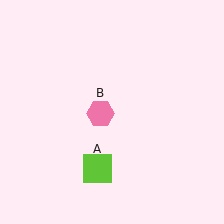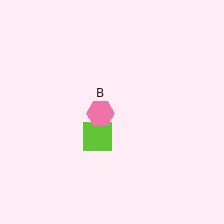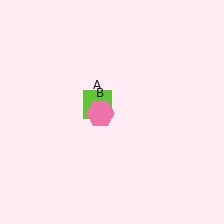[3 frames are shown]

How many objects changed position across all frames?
1 object changed position: lime square (object A).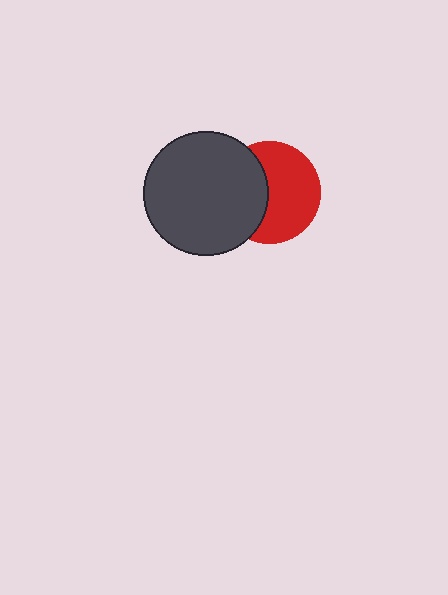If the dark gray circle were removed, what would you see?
You would see the complete red circle.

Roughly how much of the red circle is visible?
About half of it is visible (roughly 59%).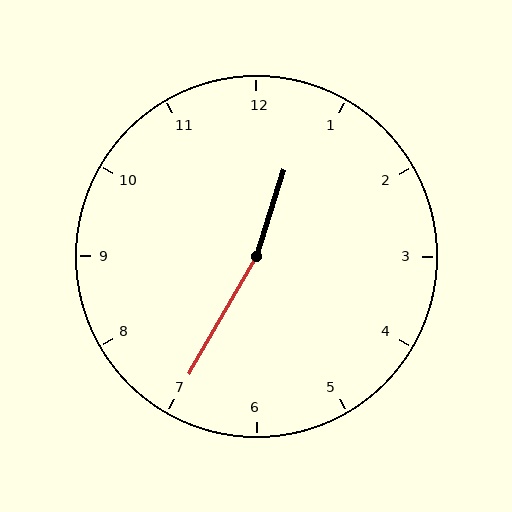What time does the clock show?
12:35.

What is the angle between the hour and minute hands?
Approximately 168 degrees.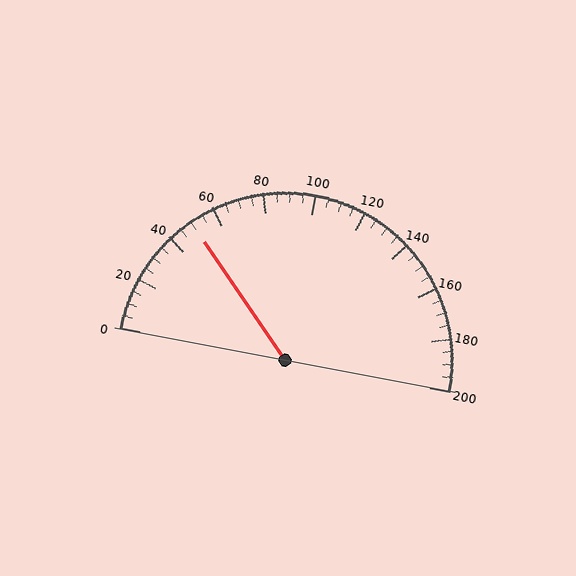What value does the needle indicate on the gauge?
The needle indicates approximately 50.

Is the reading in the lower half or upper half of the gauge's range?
The reading is in the lower half of the range (0 to 200).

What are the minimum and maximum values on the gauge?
The gauge ranges from 0 to 200.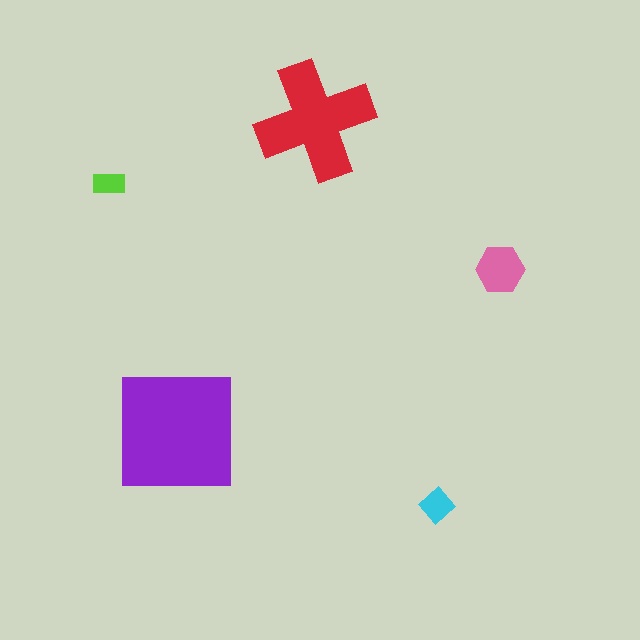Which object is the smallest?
The lime rectangle.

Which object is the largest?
The purple square.